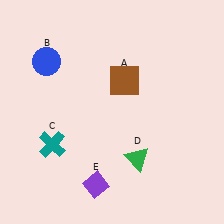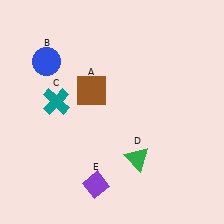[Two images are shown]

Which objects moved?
The objects that moved are: the brown square (A), the teal cross (C).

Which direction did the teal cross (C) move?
The teal cross (C) moved up.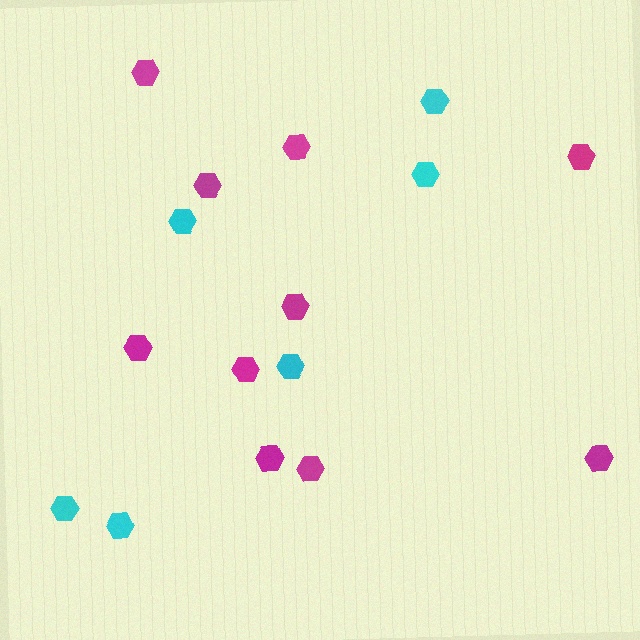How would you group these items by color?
There are 2 groups: one group of magenta hexagons (10) and one group of cyan hexagons (6).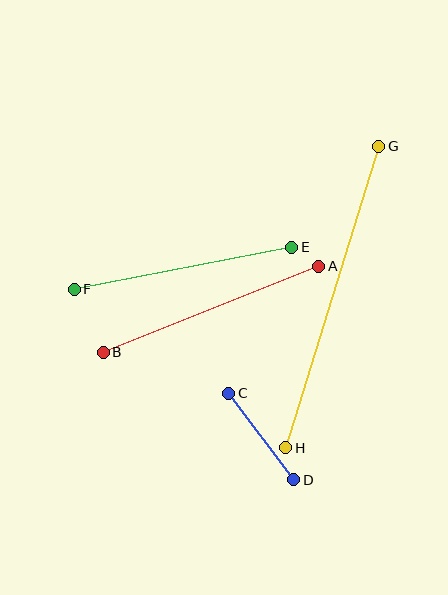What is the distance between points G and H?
The distance is approximately 315 pixels.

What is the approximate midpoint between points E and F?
The midpoint is at approximately (183, 268) pixels.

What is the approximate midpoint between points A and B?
The midpoint is at approximately (211, 309) pixels.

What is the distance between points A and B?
The distance is approximately 232 pixels.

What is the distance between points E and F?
The distance is approximately 222 pixels.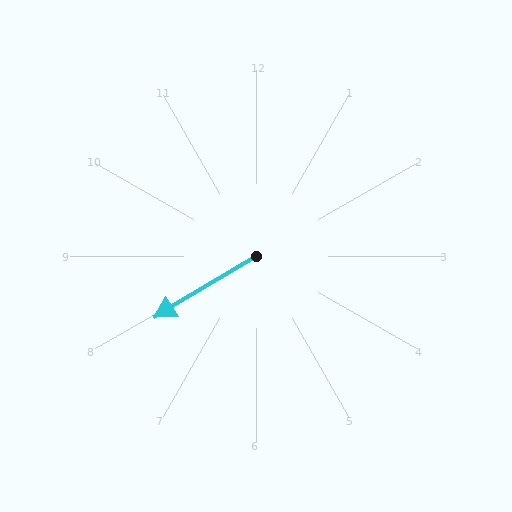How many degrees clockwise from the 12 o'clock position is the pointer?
Approximately 239 degrees.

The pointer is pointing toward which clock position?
Roughly 8 o'clock.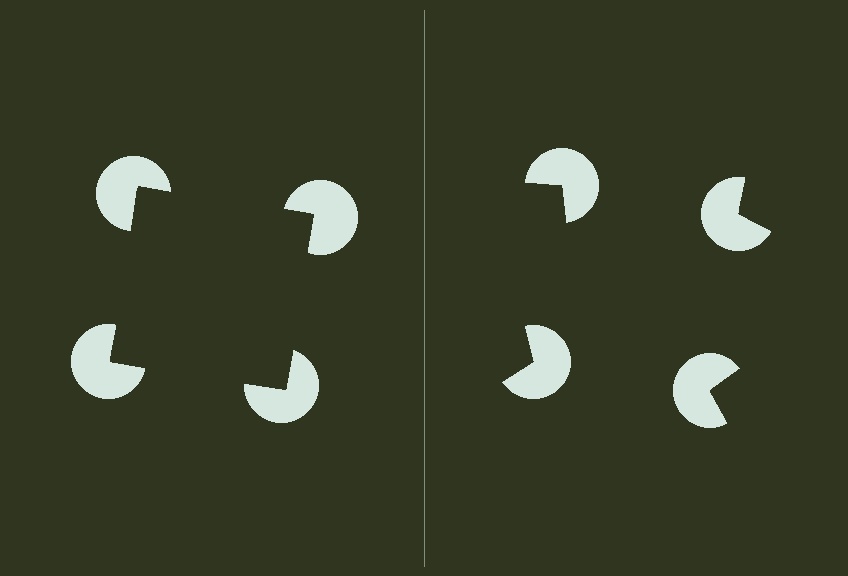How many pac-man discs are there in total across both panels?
8 — 4 on each side.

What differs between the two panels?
The pac-man discs are positioned identically on both sides; only the wedge orientations differ. On the left they align to a square; on the right they are misaligned.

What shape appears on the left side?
An illusory square.